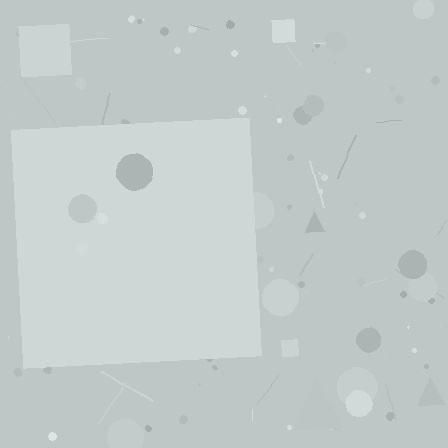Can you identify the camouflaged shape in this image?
The camouflaged shape is a square.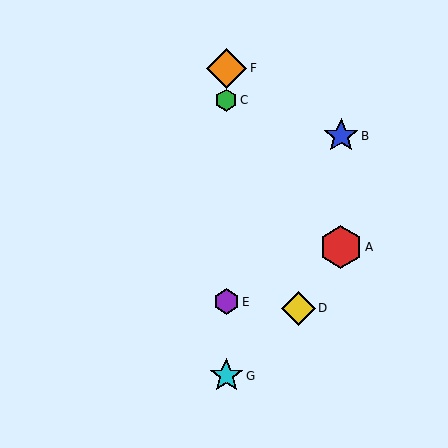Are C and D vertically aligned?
No, C is at x≈226 and D is at x≈298.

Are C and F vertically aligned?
Yes, both are at x≈226.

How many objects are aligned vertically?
4 objects (C, E, F, G) are aligned vertically.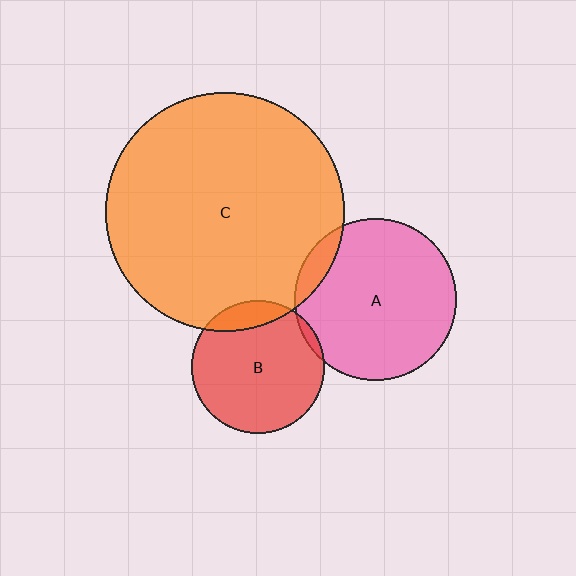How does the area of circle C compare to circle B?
Approximately 3.2 times.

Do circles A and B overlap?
Yes.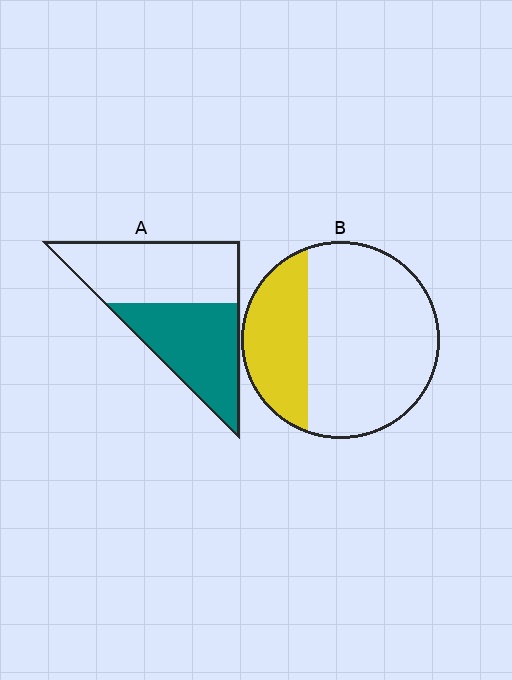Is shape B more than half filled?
No.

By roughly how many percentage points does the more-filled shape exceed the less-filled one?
By roughly 20 percentage points (A over B).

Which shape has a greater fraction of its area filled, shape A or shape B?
Shape A.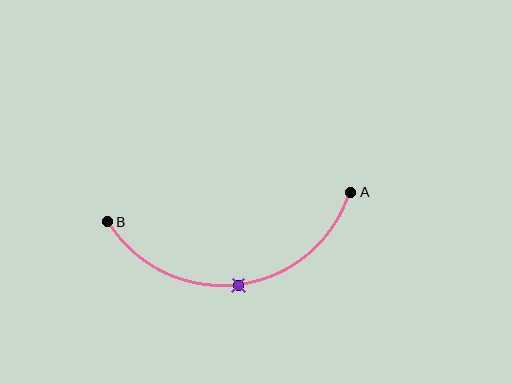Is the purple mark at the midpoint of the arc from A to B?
Yes. The purple mark lies on the arc at equal arc-length from both A and B — it is the arc midpoint.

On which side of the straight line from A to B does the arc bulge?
The arc bulges below the straight line connecting A and B.